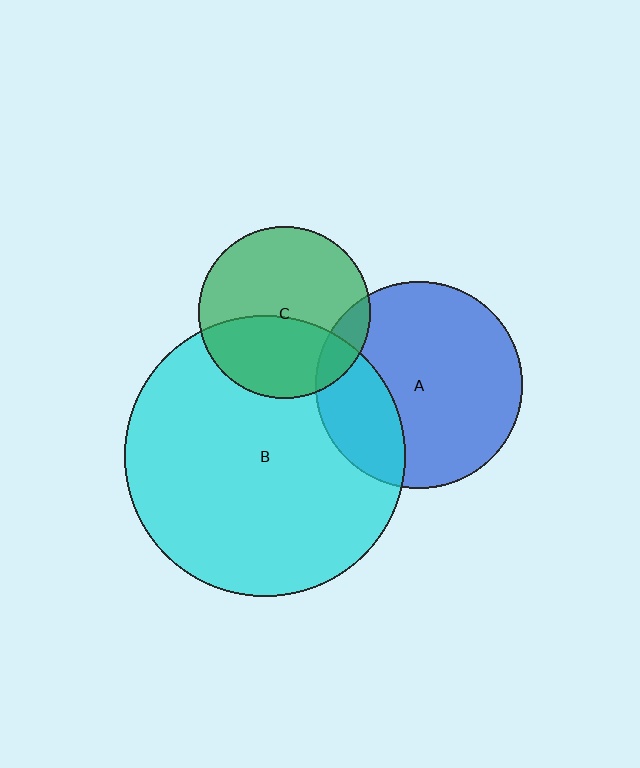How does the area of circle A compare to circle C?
Approximately 1.4 times.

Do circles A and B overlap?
Yes.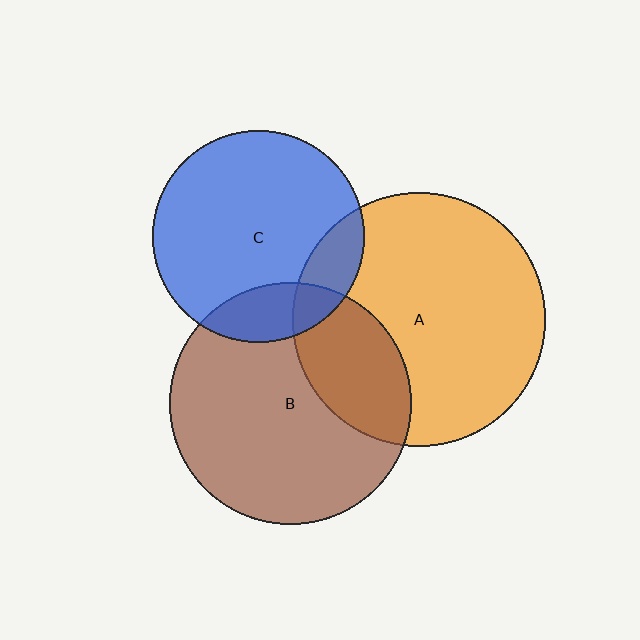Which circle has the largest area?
Circle A (orange).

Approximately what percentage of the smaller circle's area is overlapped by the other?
Approximately 15%.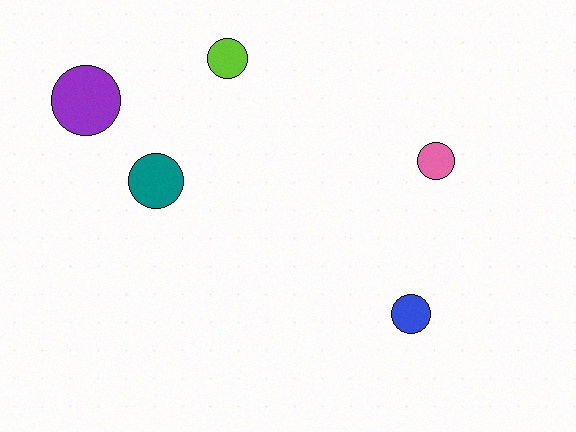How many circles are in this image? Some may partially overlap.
There are 5 circles.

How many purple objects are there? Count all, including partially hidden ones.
There is 1 purple object.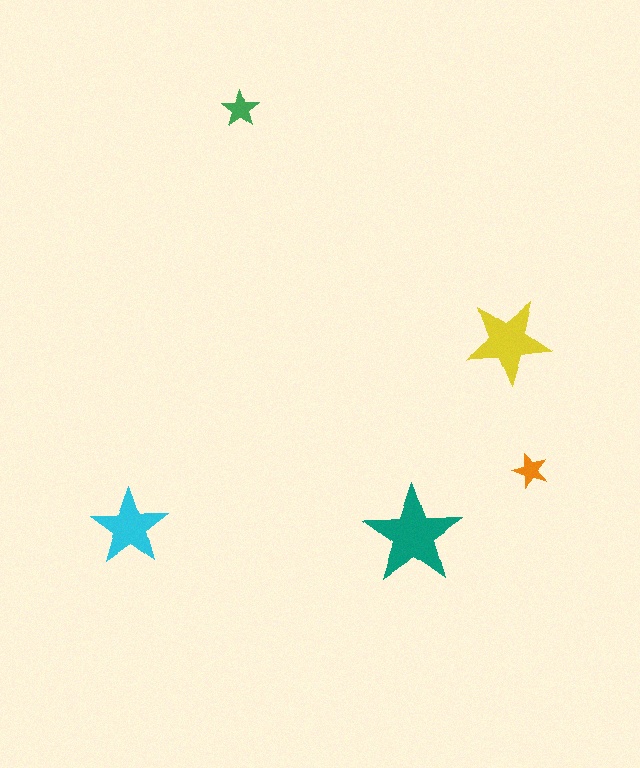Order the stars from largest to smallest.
the teal one, the yellow one, the cyan one, the green one, the orange one.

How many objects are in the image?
There are 5 objects in the image.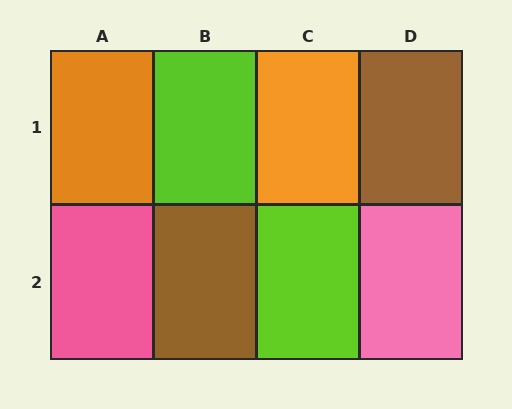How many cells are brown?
2 cells are brown.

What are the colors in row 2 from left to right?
Pink, brown, lime, pink.